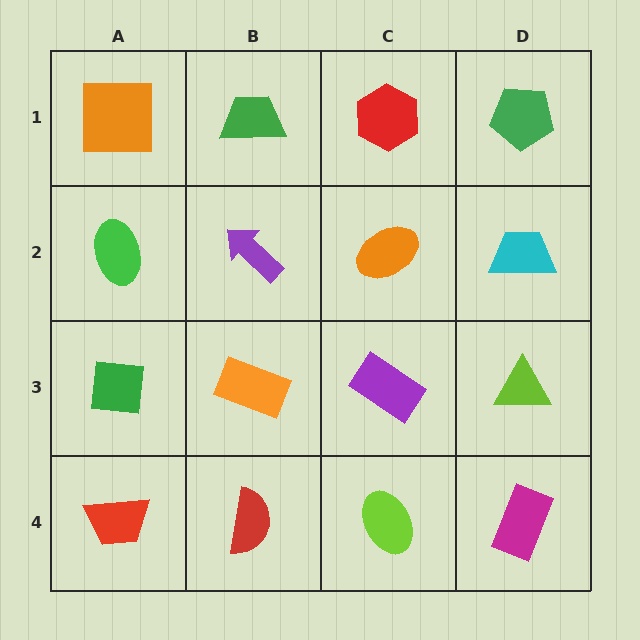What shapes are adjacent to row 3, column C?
An orange ellipse (row 2, column C), a lime ellipse (row 4, column C), an orange rectangle (row 3, column B), a lime triangle (row 3, column D).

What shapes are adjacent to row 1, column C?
An orange ellipse (row 2, column C), a green trapezoid (row 1, column B), a green pentagon (row 1, column D).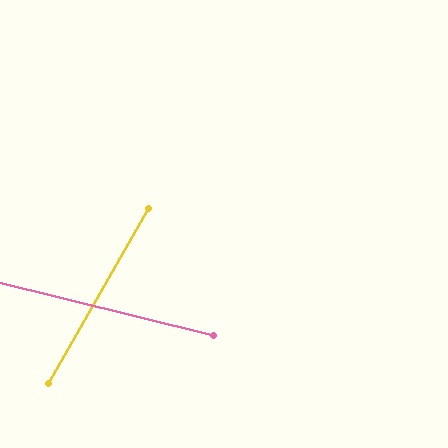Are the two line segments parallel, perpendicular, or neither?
Neither parallel nor perpendicular — they differ by about 74°.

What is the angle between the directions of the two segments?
Approximately 74 degrees.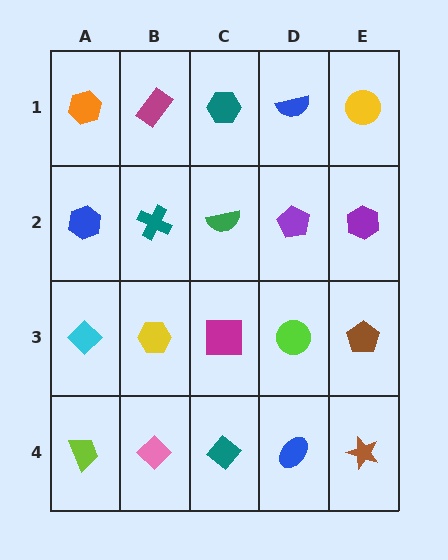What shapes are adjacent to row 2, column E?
A yellow circle (row 1, column E), a brown pentagon (row 3, column E), a purple pentagon (row 2, column D).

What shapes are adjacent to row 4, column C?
A magenta square (row 3, column C), a pink diamond (row 4, column B), a blue ellipse (row 4, column D).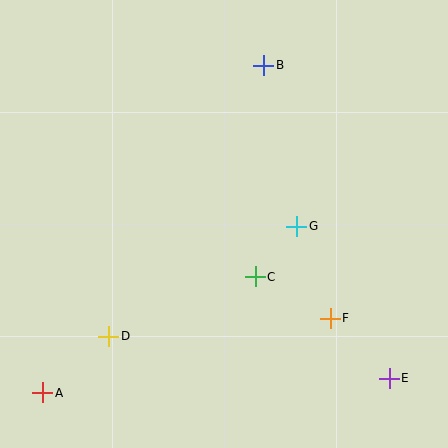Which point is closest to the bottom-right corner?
Point E is closest to the bottom-right corner.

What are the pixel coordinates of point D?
Point D is at (109, 336).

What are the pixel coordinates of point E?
Point E is at (389, 378).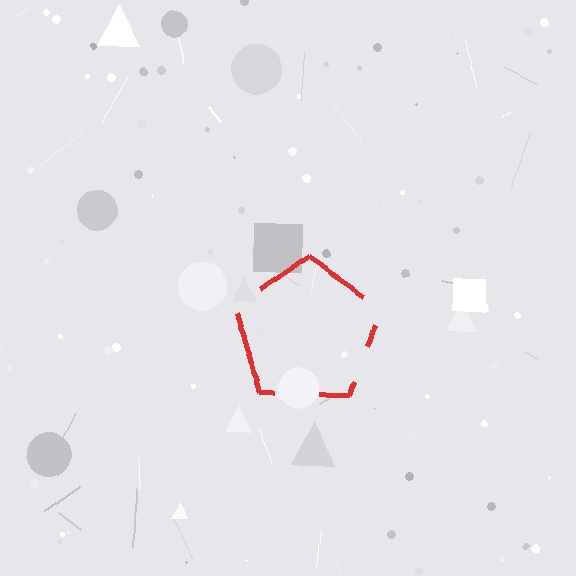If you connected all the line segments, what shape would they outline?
They would outline a pentagon.